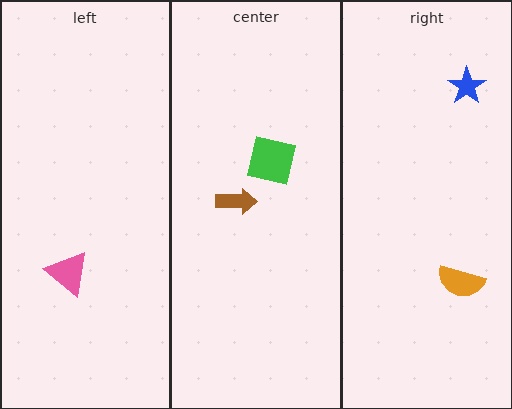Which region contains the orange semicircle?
The right region.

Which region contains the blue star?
The right region.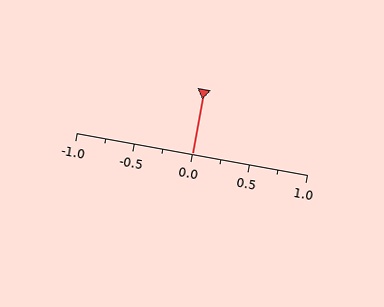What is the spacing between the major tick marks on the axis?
The major ticks are spaced 0.5 apart.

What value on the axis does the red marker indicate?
The marker indicates approximately 0.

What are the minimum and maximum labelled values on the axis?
The axis runs from -1.0 to 1.0.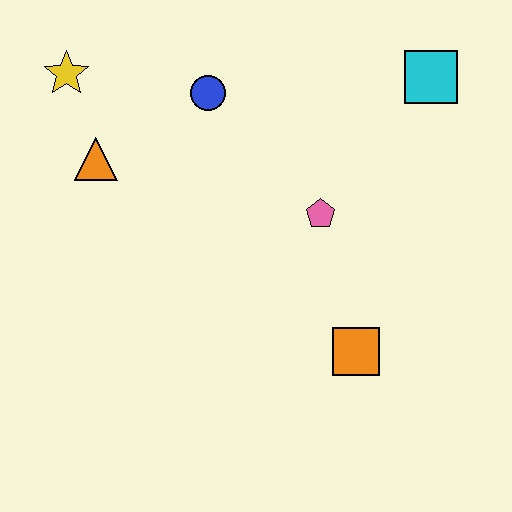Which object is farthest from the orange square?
The yellow star is farthest from the orange square.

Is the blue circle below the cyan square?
Yes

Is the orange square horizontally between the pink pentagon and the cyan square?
Yes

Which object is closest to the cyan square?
The pink pentagon is closest to the cyan square.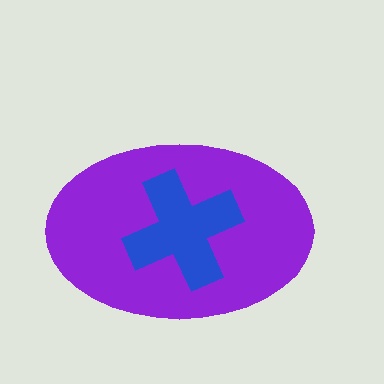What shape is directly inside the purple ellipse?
The blue cross.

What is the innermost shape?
The blue cross.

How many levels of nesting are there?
2.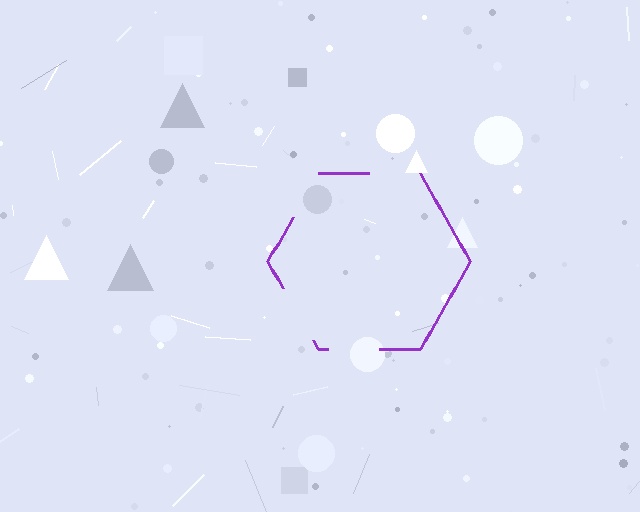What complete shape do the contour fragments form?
The contour fragments form a hexagon.